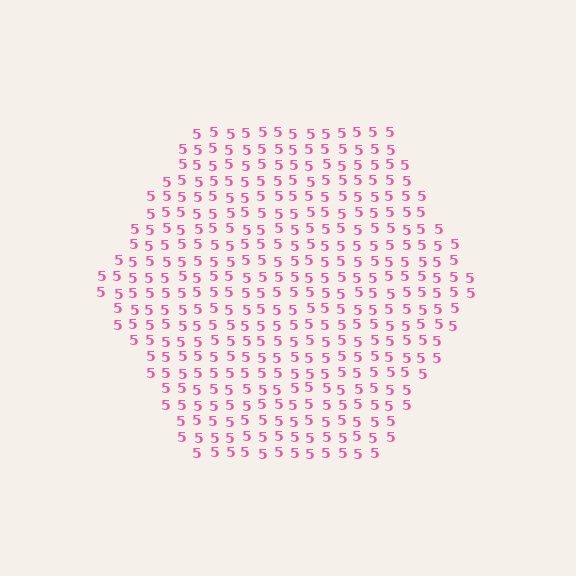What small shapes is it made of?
It is made of small digit 5's.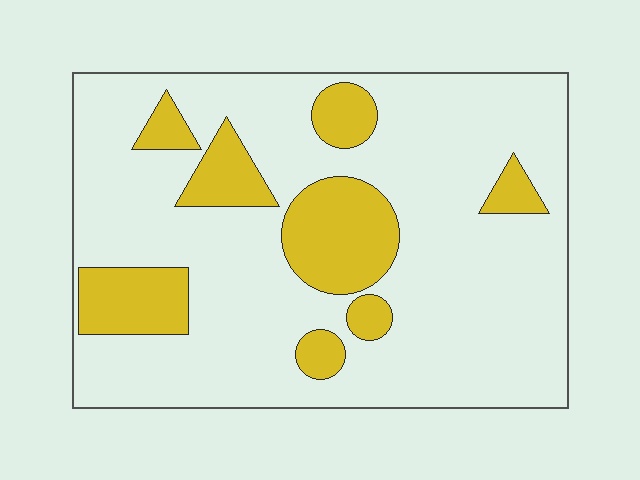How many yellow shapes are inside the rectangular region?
8.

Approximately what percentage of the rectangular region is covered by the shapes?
Approximately 20%.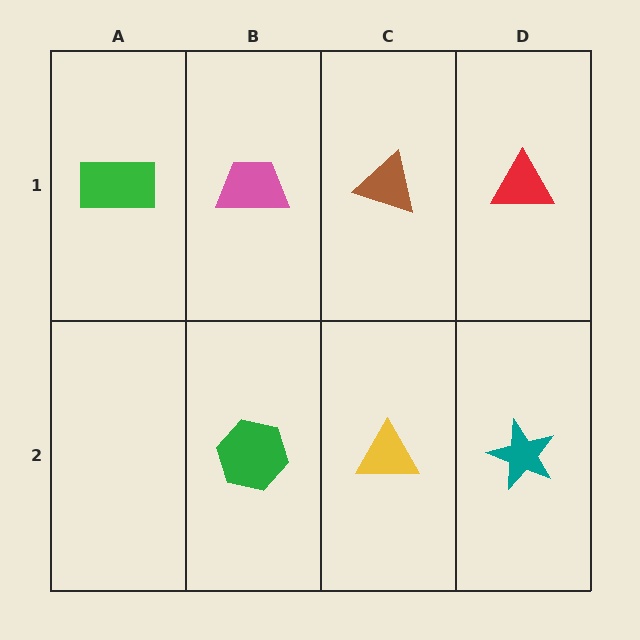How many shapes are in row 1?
4 shapes.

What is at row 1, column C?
A brown triangle.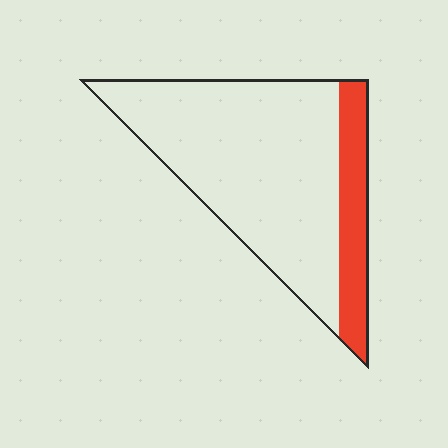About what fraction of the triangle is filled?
About one fifth (1/5).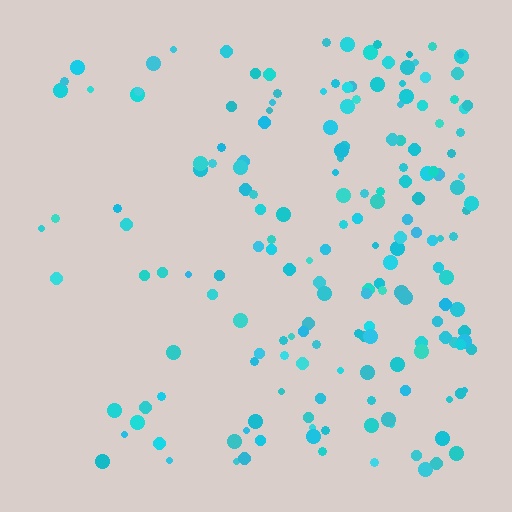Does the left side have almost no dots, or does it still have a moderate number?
Still a moderate number, just noticeably fewer than the right.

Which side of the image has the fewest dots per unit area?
The left.